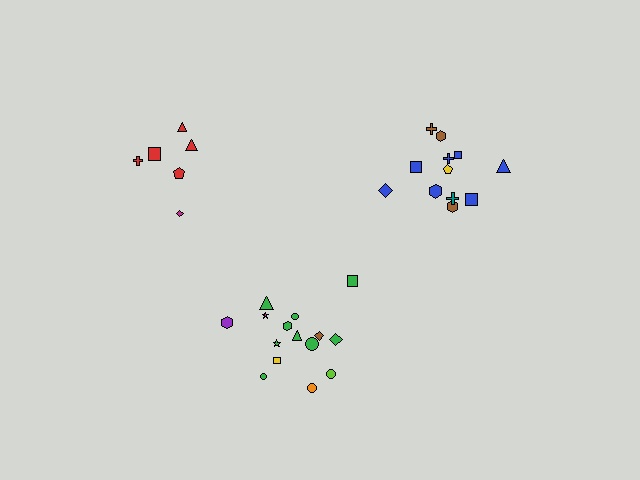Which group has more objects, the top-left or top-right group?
The top-right group.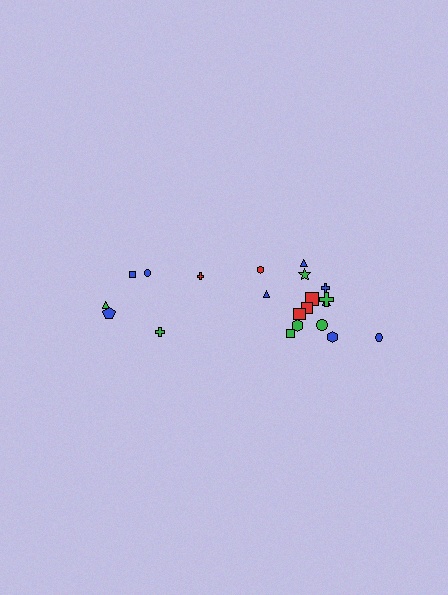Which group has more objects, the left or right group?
The right group.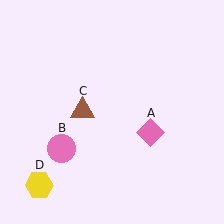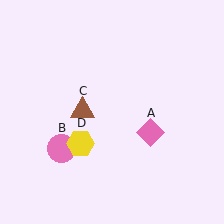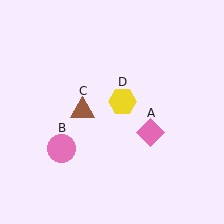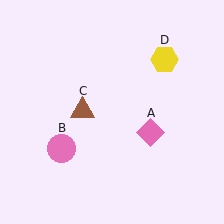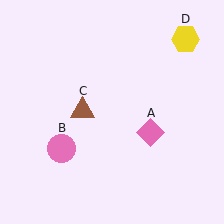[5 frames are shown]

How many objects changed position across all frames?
1 object changed position: yellow hexagon (object D).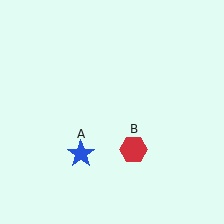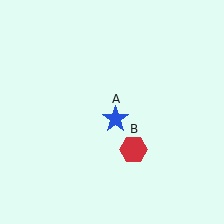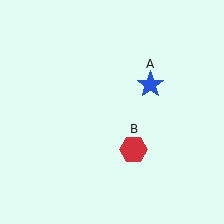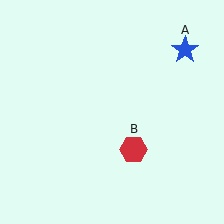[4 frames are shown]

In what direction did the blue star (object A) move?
The blue star (object A) moved up and to the right.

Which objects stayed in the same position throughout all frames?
Red hexagon (object B) remained stationary.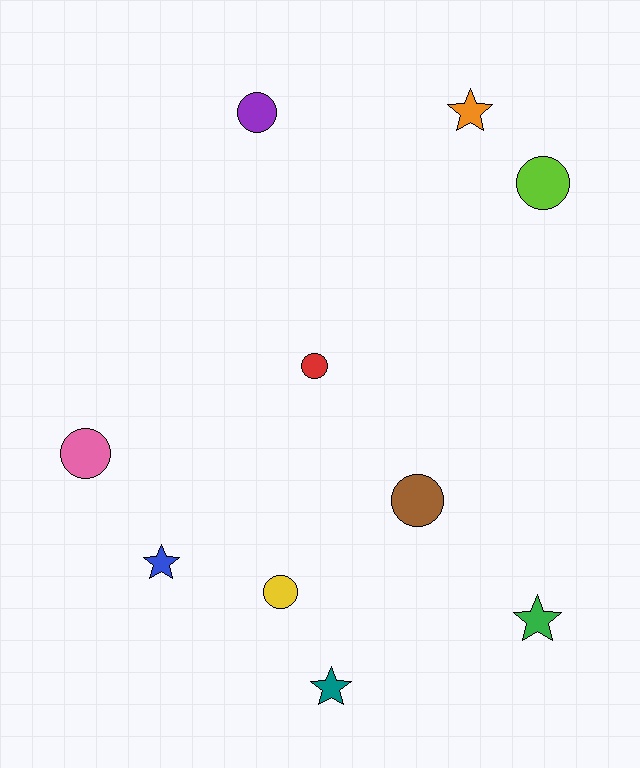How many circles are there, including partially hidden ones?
There are 6 circles.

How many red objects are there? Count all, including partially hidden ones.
There is 1 red object.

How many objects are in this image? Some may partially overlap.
There are 10 objects.